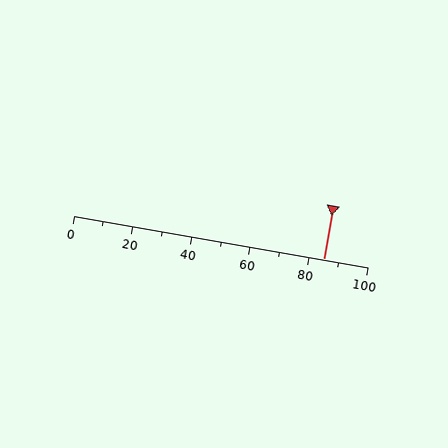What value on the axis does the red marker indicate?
The marker indicates approximately 85.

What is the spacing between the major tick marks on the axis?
The major ticks are spaced 20 apart.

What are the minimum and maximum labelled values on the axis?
The axis runs from 0 to 100.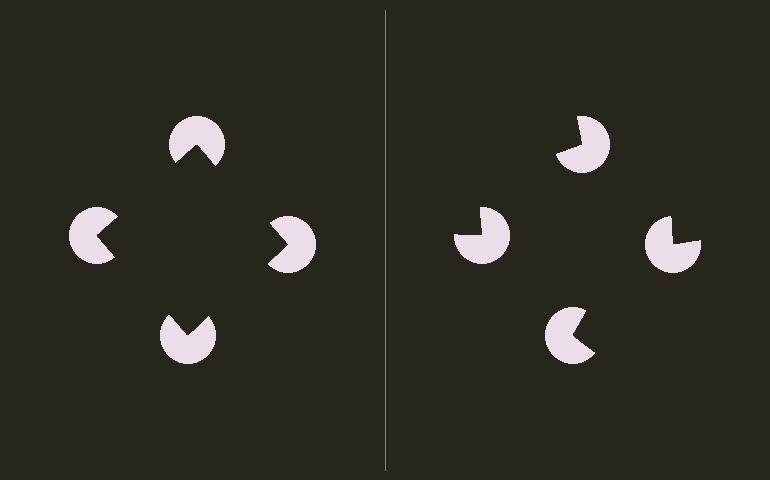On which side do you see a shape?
An illusory square appears on the left side. On the right side the wedge cuts are rotated, so no coherent shape forms.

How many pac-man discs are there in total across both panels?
8 — 4 on each side.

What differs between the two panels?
The pac-man discs are positioned identically on both sides; only the wedge orientations differ. On the left they align to a square; on the right they are misaligned.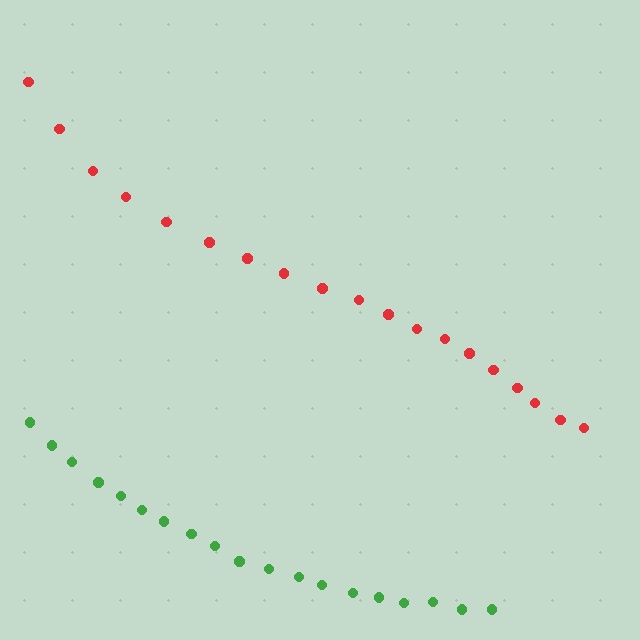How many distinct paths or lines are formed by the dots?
There are 2 distinct paths.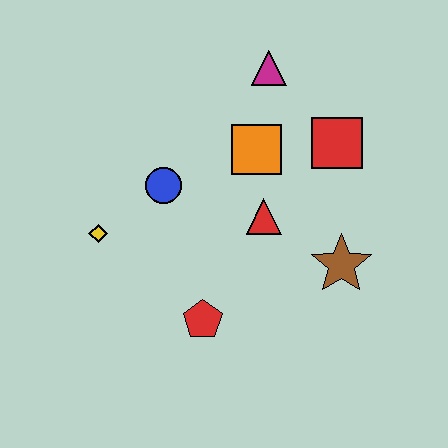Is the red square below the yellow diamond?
No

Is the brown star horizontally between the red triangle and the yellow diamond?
No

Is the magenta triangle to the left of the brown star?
Yes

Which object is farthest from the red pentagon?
The magenta triangle is farthest from the red pentagon.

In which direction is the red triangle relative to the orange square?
The red triangle is below the orange square.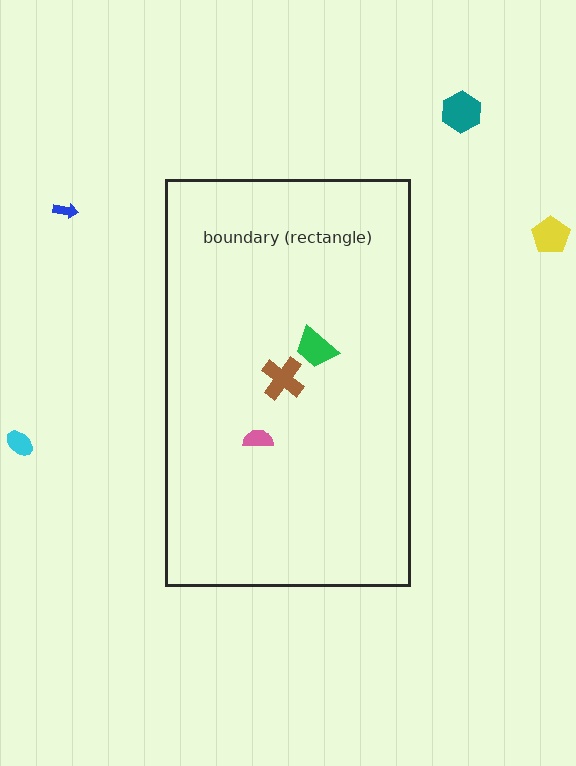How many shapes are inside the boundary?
3 inside, 4 outside.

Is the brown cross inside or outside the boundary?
Inside.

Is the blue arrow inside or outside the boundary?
Outside.